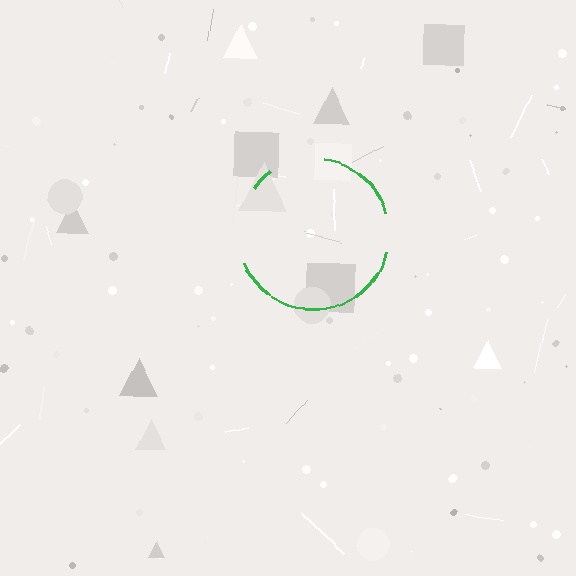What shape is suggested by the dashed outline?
The dashed outline suggests a circle.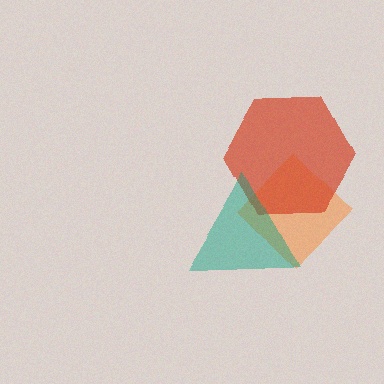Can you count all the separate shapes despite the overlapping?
Yes, there are 3 separate shapes.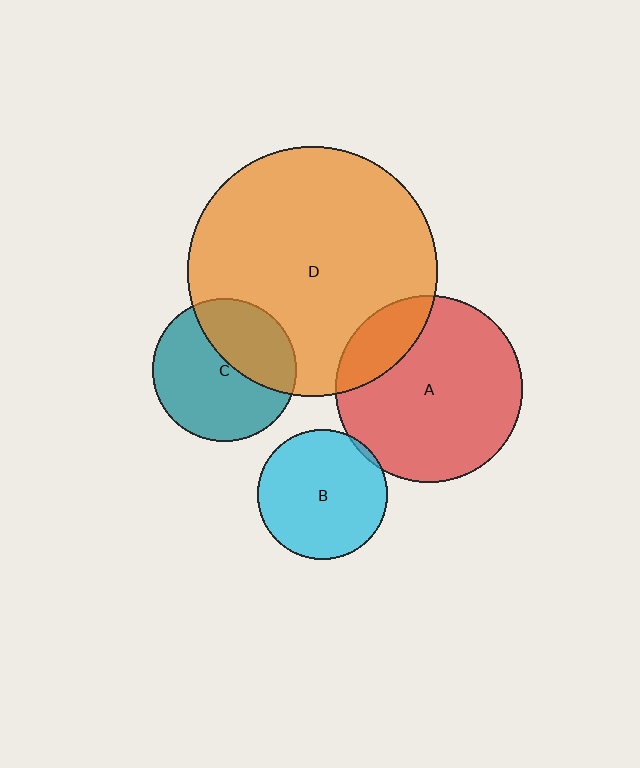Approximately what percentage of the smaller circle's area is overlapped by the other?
Approximately 20%.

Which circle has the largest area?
Circle D (orange).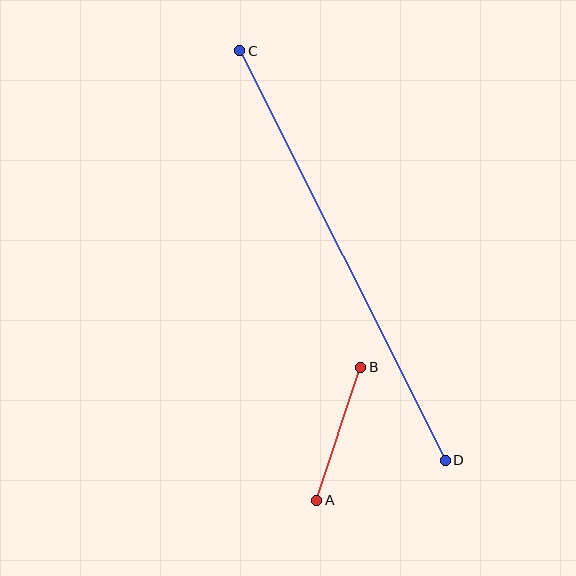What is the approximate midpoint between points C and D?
The midpoint is at approximately (342, 256) pixels.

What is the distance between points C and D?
The distance is approximately 458 pixels.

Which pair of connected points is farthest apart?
Points C and D are farthest apart.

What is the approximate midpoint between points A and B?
The midpoint is at approximately (339, 434) pixels.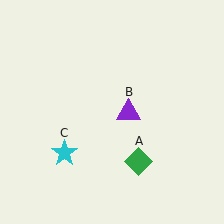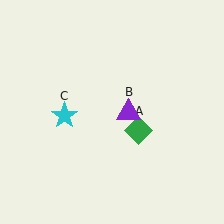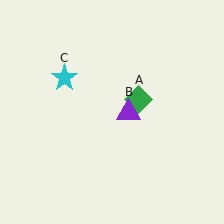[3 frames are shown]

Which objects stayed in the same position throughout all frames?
Purple triangle (object B) remained stationary.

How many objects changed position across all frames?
2 objects changed position: green diamond (object A), cyan star (object C).